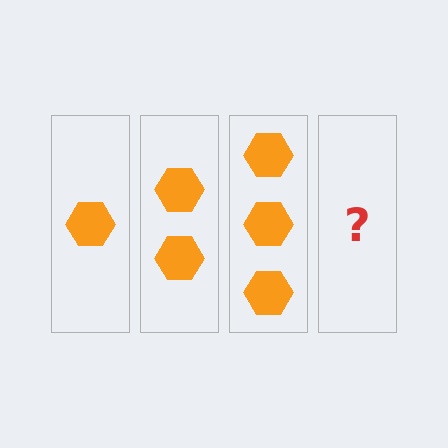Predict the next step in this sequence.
The next step is 4 hexagons.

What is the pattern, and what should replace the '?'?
The pattern is that each step adds one more hexagon. The '?' should be 4 hexagons.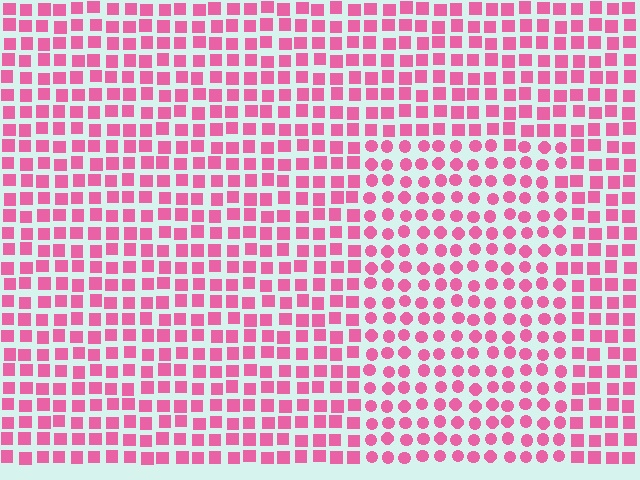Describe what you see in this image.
The image is filled with small pink elements arranged in a uniform grid. A rectangle-shaped region contains circles, while the surrounding area contains squares. The boundary is defined purely by the change in element shape.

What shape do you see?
I see a rectangle.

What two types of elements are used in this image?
The image uses circles inside the rectangle region and squares outside it.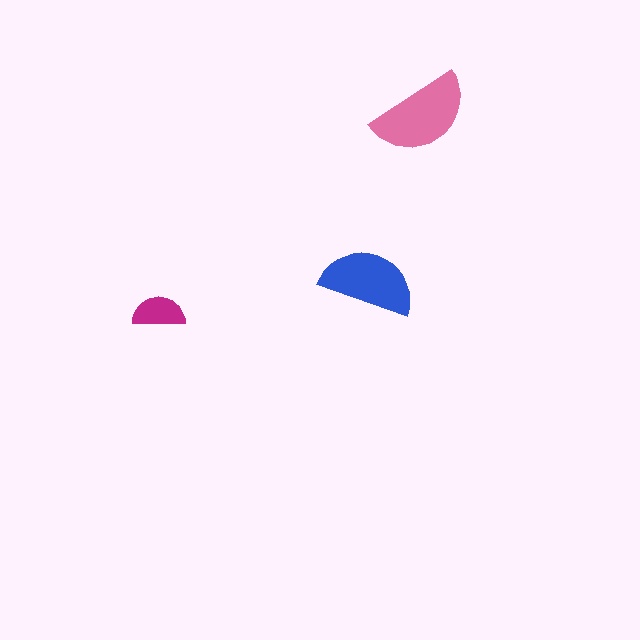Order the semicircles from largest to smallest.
the pink one, the blue one, the magenta one.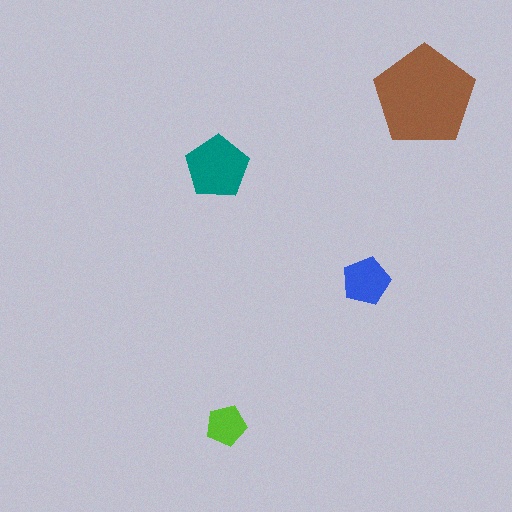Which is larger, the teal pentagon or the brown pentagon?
The brown one.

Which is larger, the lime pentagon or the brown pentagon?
The brown one.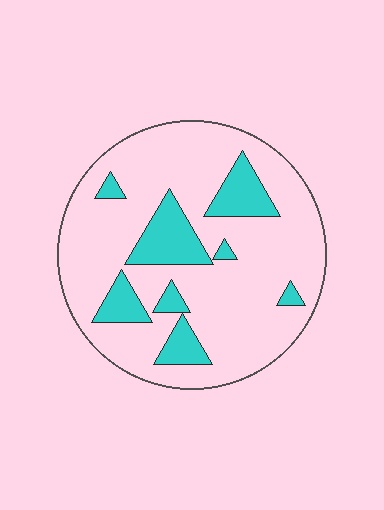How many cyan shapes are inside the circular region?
8.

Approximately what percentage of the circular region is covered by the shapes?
Approximately 20%.